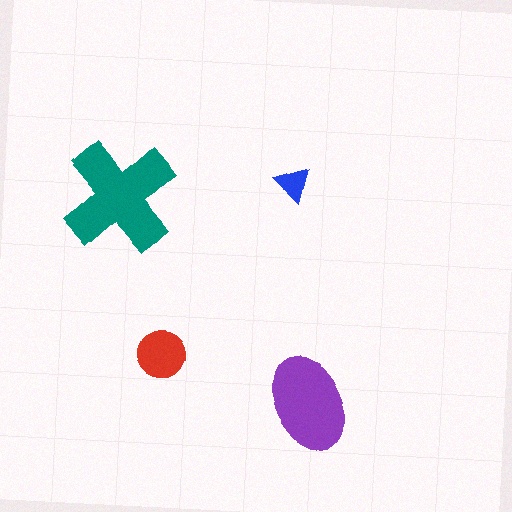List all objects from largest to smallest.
The teal cross, the purple ellipse, the red circle, the blue triangle.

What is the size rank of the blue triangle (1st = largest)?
4th.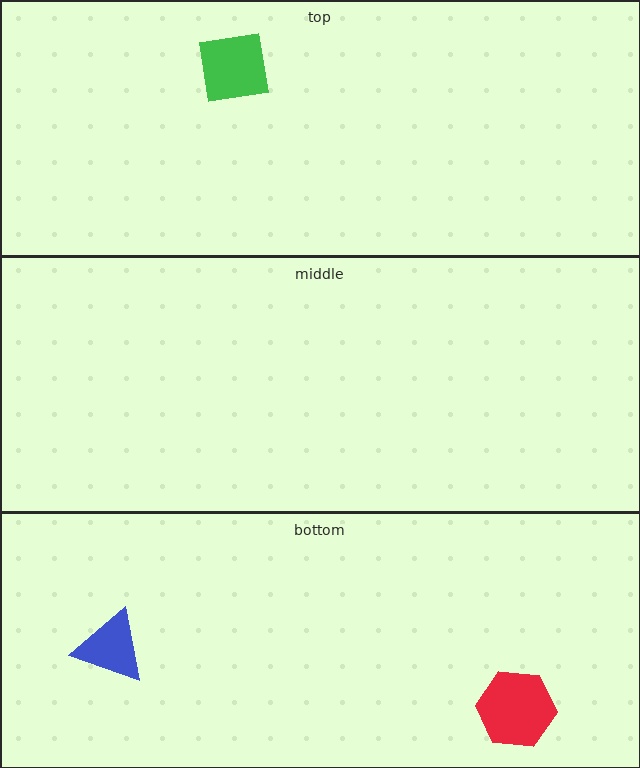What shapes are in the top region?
The green square.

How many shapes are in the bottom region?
2.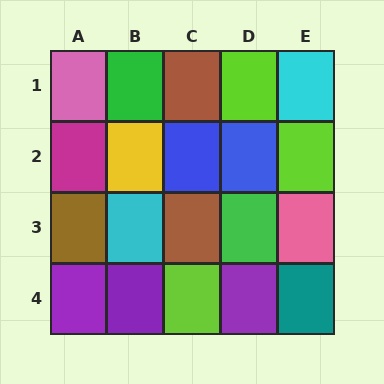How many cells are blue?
2 cells are blue.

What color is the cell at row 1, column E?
Cyan.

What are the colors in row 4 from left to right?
Purple, purple, lime, purple, teal.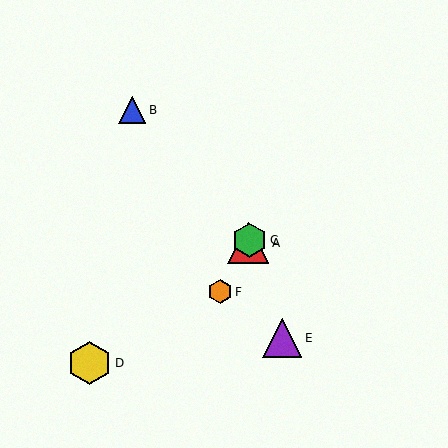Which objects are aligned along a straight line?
Objects A, C, F are aligned along a straight line.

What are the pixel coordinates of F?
Object F is at (220, 292).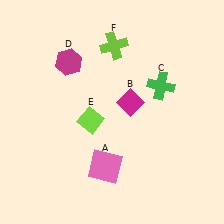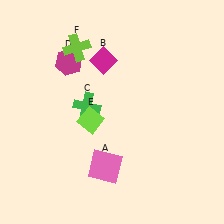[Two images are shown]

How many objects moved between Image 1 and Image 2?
3 objects moved between the two images.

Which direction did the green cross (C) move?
The green cross (C) moved left.